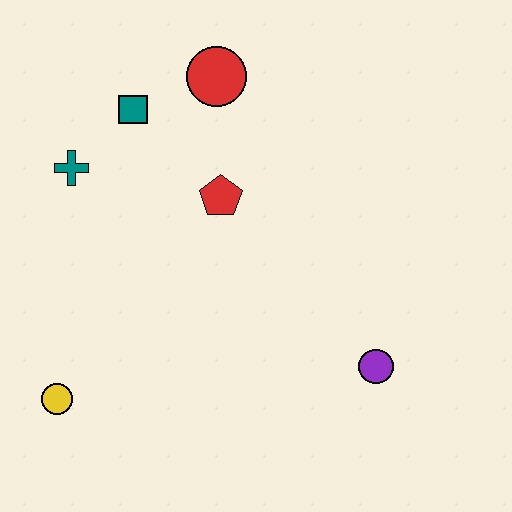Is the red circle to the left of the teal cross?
No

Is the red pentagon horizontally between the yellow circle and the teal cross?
No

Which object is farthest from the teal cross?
The purple circle is farthest from the teal cross.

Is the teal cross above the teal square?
No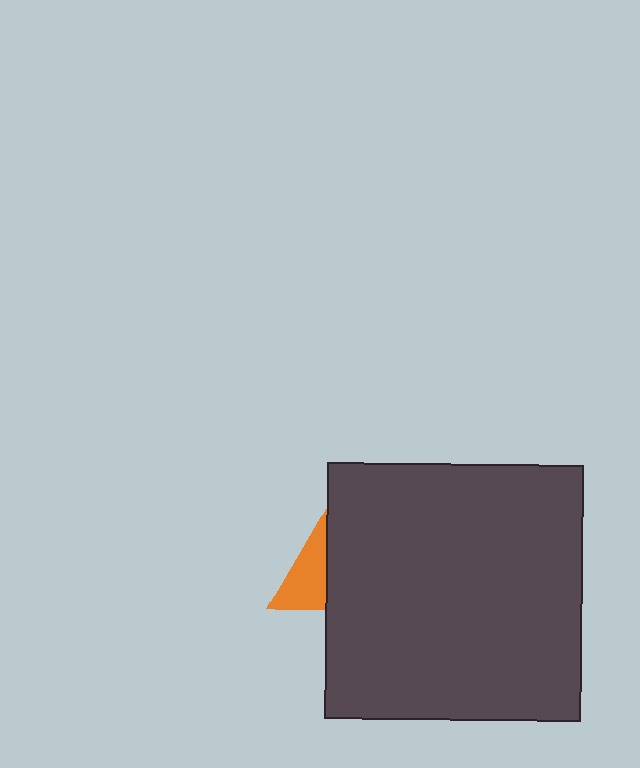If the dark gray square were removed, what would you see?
You would see the complete orange triangle.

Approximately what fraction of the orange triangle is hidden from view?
Roughly 60% of the orange triangle is hidden behind the dark gray square.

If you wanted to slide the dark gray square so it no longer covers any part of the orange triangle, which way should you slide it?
Slide it right — that is the most direct way to separate the two shapes.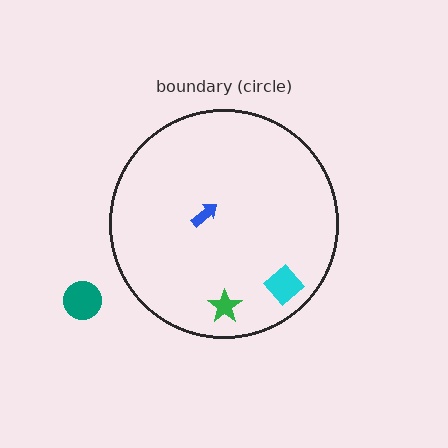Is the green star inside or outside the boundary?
Inside.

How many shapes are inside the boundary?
3 inside, 1 outside.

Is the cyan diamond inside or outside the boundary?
Inside.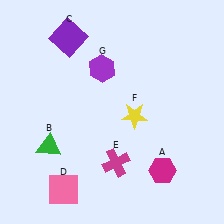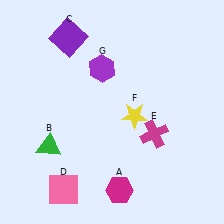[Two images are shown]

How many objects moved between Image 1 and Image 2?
2 objects moved between the two images.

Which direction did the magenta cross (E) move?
The magenta cross (E) moved right.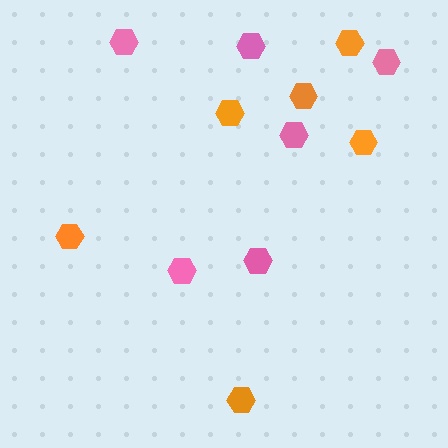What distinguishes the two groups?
There are 2 groups: one group of pink hexagons (6) and one group of orange hexagons (6).